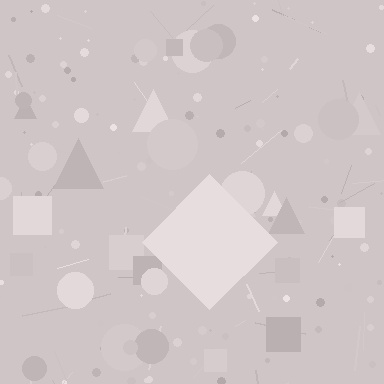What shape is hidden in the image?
A diamond is hidden in the image.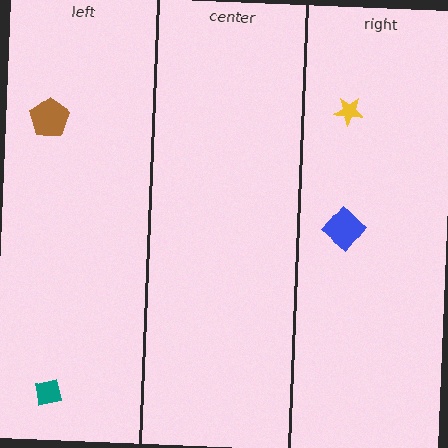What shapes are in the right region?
The yellow star, the blue diamond.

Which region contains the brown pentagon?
The left region.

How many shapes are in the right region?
2.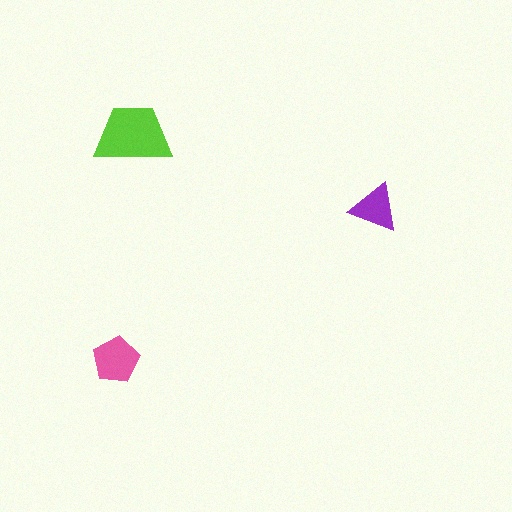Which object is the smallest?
The purple triangle.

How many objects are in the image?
There are 3 objects in the image.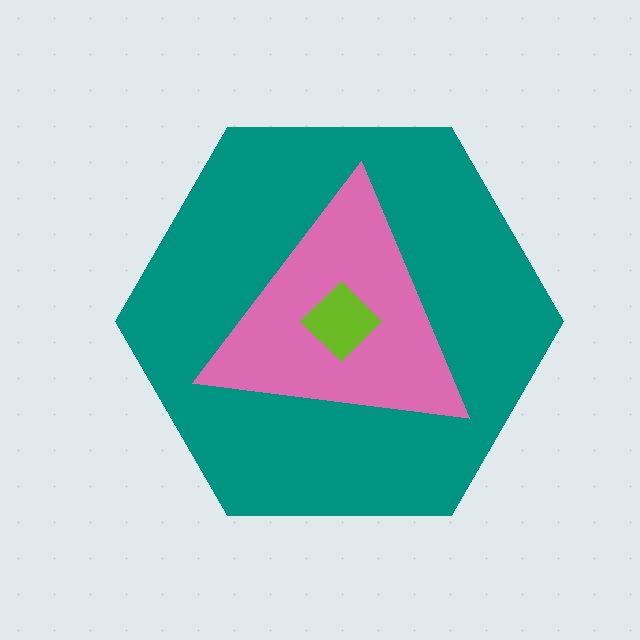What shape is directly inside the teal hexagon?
The pink triangle.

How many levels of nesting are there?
3.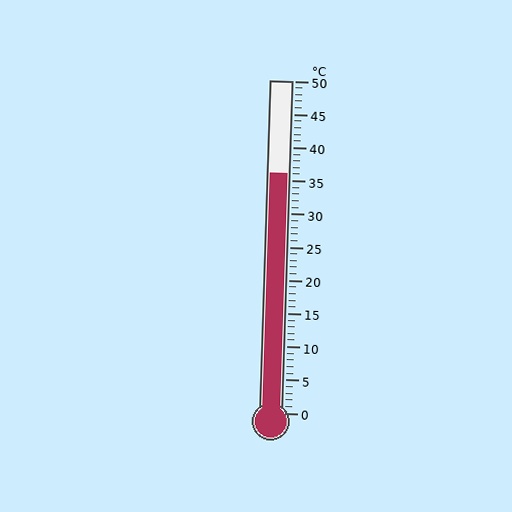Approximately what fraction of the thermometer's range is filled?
The thermometer is filled to approximately 70% of its range.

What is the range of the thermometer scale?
The thermometer scale ranges from 0°C to 50°C.